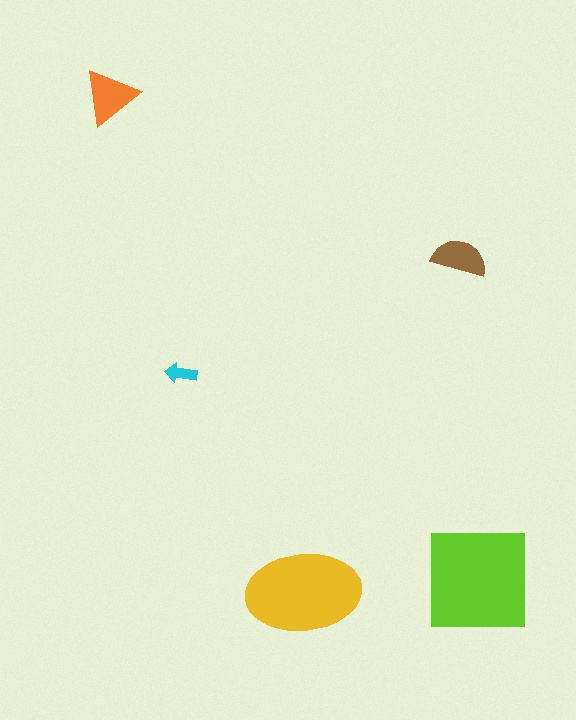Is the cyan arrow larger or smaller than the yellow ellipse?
Smaller.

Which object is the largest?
The lime square.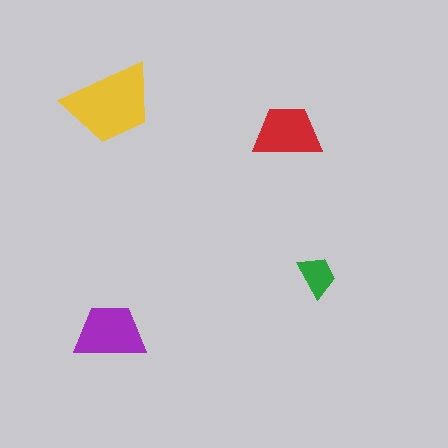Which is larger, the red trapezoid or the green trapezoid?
The red one.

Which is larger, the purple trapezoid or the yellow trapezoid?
The yellow one.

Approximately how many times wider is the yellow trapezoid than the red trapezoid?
About 1.5 times wider.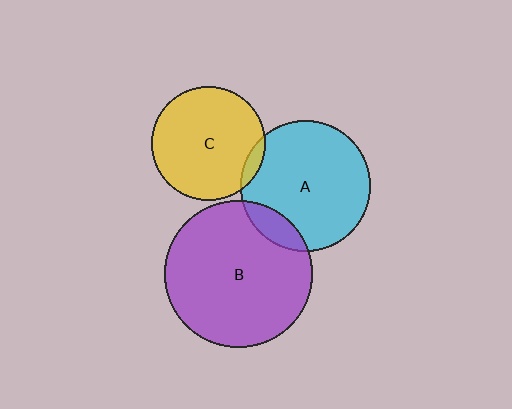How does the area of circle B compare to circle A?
Approximately 1.3 times.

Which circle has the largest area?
Circle B (purple).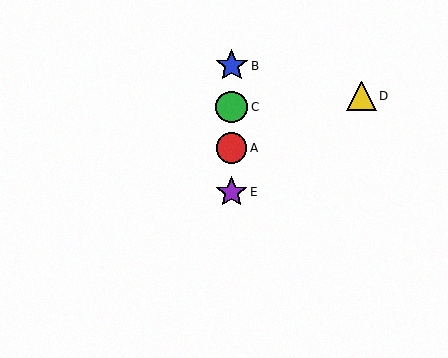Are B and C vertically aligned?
Yes, both are at x≈231.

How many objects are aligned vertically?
4 objects (A, B, C, E) are aligned vertically.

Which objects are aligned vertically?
Objects A, B, C, E are aligned vertically.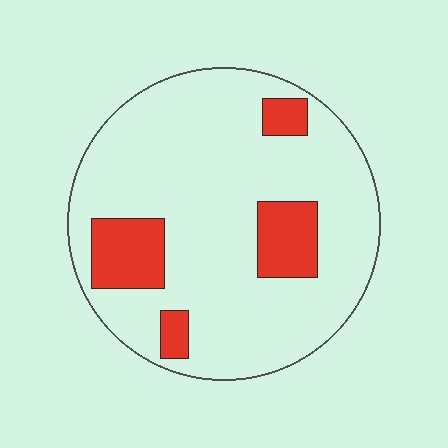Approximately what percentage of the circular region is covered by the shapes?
Approximately 15%.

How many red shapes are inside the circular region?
4.